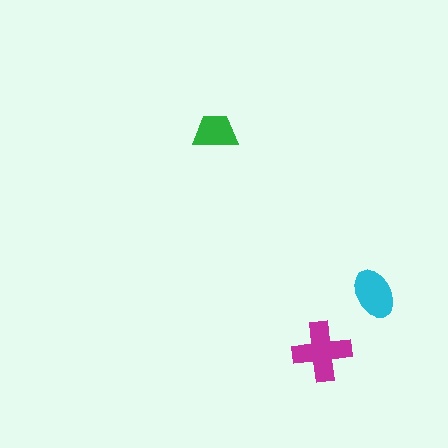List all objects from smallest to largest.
The green trapezoid, the cyan ellipse, the magenta cross.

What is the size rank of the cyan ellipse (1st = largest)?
2nd.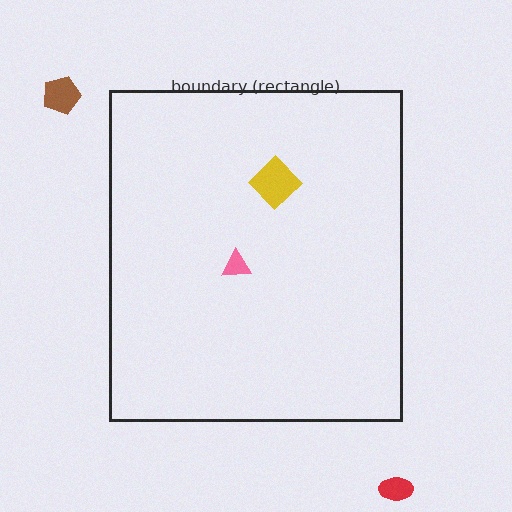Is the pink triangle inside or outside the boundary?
Inside.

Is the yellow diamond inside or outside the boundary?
Inside.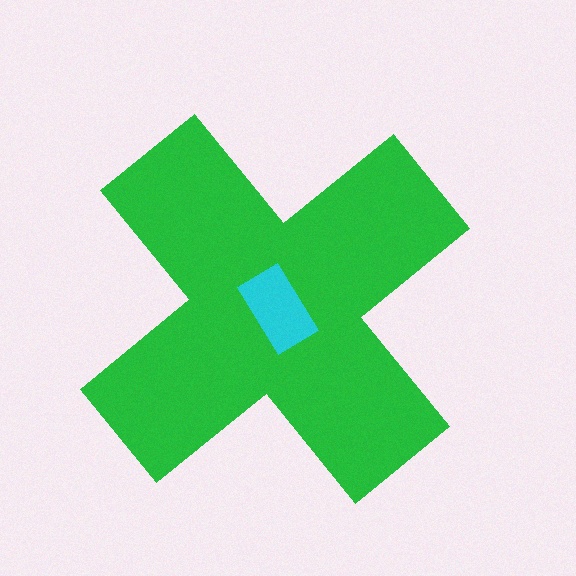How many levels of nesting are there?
2.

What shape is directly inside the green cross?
The cyan rectangle.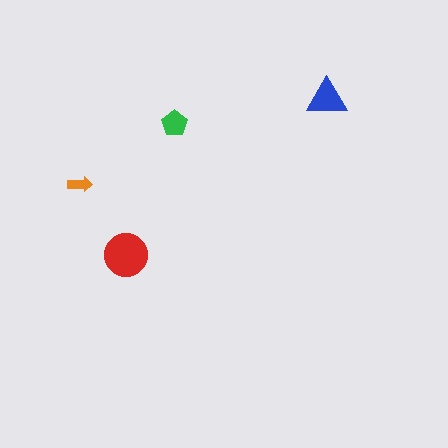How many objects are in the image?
There are 4 objects in the image.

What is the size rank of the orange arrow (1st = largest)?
4th.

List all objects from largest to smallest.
The red circle, the blue triangle, the green pentagon, the orange arrow.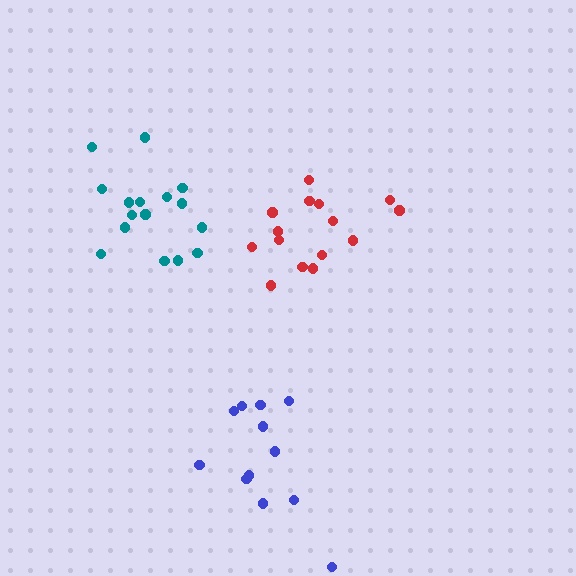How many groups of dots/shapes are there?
There are 3 groups.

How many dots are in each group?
Group 1: 12 dots, Group 2: 16 dots, Group 3: 15 dots (43 total).